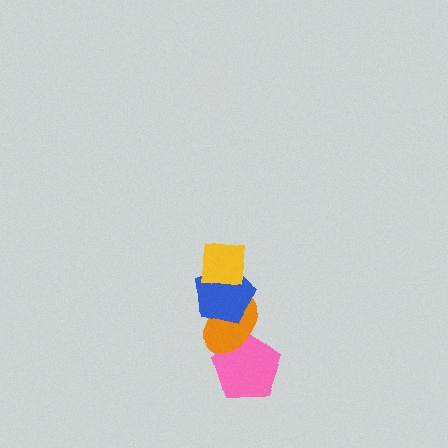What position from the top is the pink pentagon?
The pink pentagon is 4th from the top.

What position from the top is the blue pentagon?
The blue pentagon is 2nd from the top.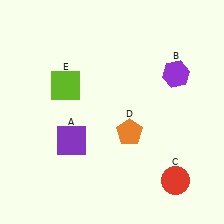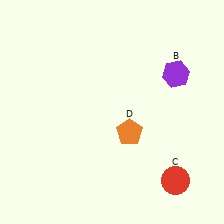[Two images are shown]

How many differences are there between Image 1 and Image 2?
There are 2 differences between the two images.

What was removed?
The lime square (E), the purple square (A) were removed in Image 2.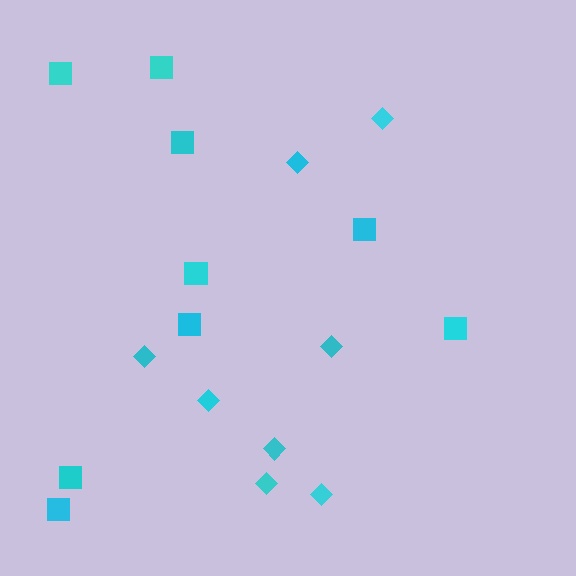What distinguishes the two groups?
There are 2 groups: one group of diamonds (8) and one group of squares (9).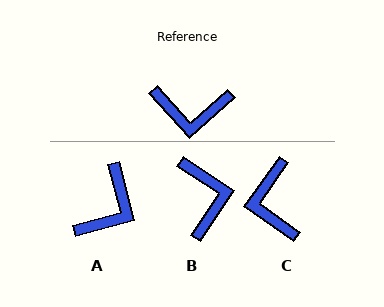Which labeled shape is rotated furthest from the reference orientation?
B, about 105 degrees away.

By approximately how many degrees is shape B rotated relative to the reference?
Approximately 105 degrees counter-clockwise.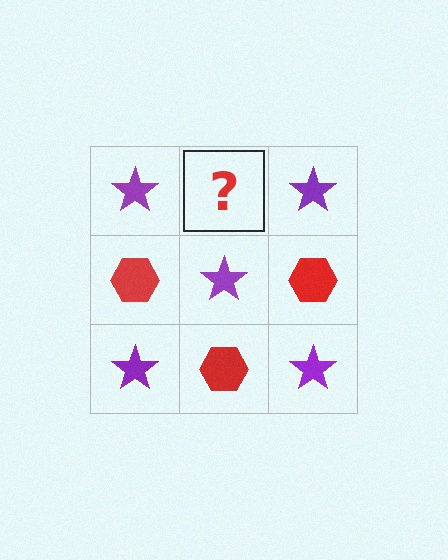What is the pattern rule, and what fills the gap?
The rule is that it alternates purple star and red hexagon in a checkerboard pattern. The gap should be filled with a red hexagon.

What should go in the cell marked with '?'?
The missing cell should contain a red hexagon.